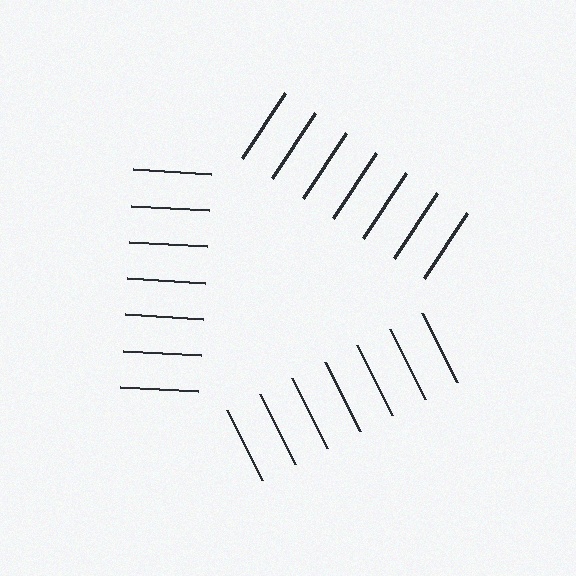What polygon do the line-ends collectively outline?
An illusory triangle — the line segments terminate on its edges but no continuous stroke is drawn.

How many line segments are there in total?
21 — 7 along each of the 3 edges.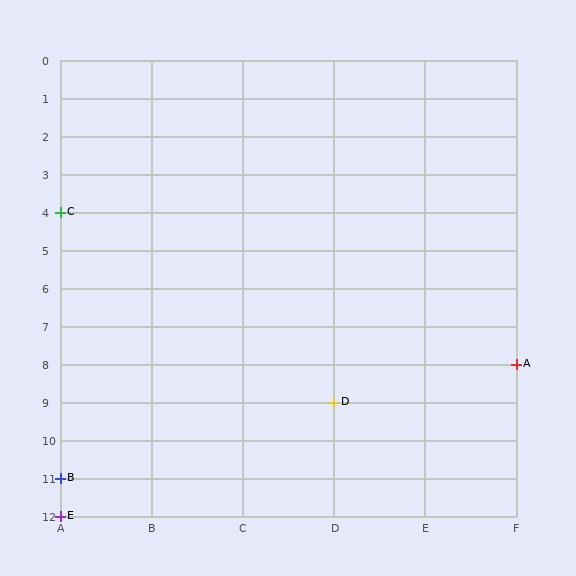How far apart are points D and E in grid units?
Points D and E are 3 columns and 3 rows apart (about 4.2 grid units diagonally).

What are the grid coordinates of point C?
Point C is at grid coordinates (A, 4).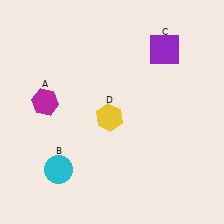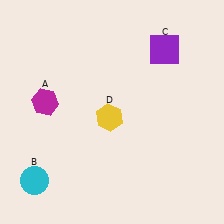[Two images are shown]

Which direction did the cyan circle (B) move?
The cyan circle (B) moved left.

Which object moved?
The cyan circle (B) moved left.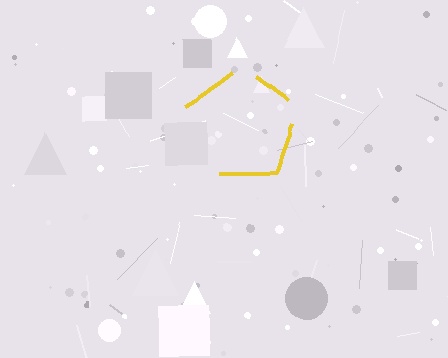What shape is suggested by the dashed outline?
The dashed outline suggests a pentagon.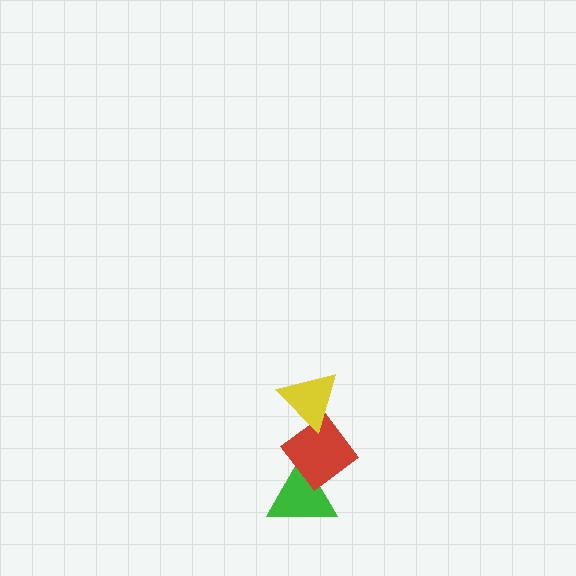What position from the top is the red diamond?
The red diamond is 2nd from the top.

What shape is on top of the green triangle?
The red diamond is on top of the green triangle.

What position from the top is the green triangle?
The green triangle is 3rd from the top.